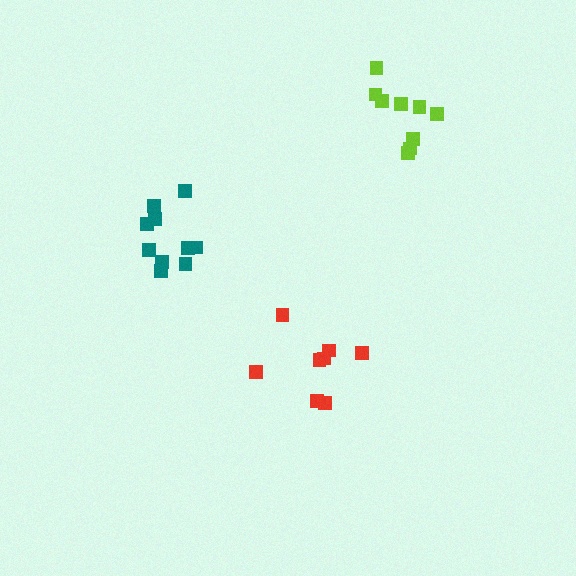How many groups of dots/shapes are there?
There are 3 groups.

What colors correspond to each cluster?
The clusters are colored: teal, red, lime.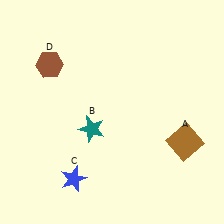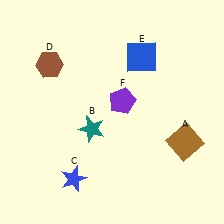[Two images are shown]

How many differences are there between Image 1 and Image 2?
There are 2 differences between the two images.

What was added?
A blue square (E), a purple pentagon (F) were added in Image 2.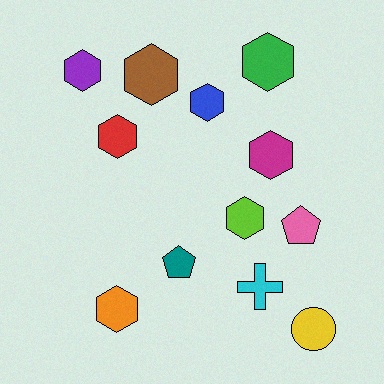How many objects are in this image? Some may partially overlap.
There are 12 objects.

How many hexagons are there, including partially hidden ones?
There are 8 hexagons.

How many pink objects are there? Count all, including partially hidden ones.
There is 1 pink object.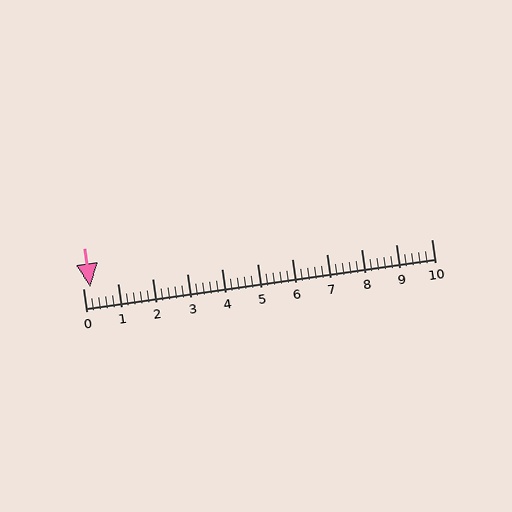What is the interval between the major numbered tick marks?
The major tick marks are spaced 1 units apart.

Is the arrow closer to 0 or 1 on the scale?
The arrow is closer to 0.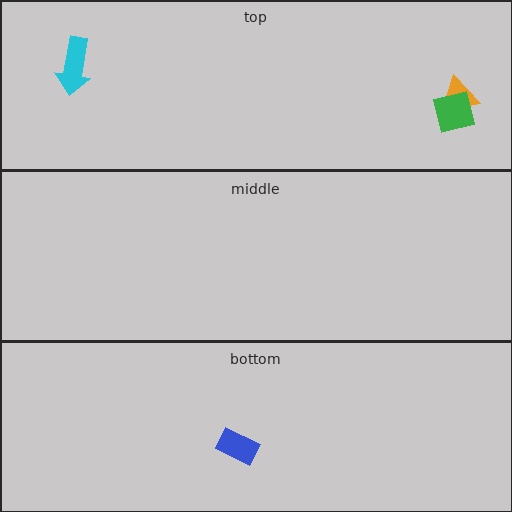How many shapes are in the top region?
3.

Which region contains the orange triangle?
The top region.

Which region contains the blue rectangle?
The bottom region.